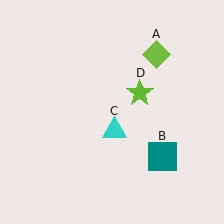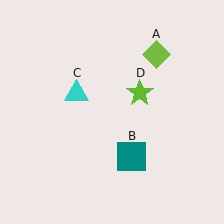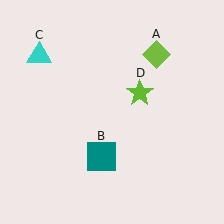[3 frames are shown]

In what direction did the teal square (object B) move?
The teal square (object B) moved left.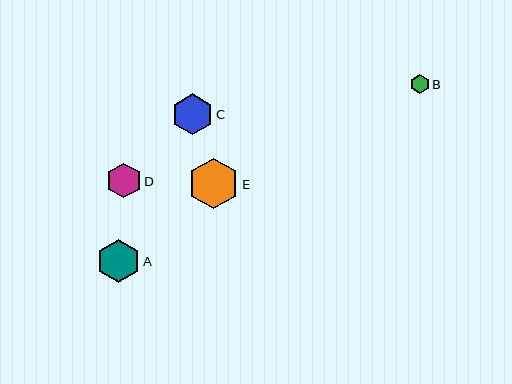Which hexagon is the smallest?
Hexagon B is the smallest with a size of approximately 19 pixels.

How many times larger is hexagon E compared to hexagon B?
Hexagon E is approximately 2.6 times the size of hexagon B.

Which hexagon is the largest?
Hexagon E is the largest with a size of approximately 51 pixels.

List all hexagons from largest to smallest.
From largest to smallest: E, A, C, D, B.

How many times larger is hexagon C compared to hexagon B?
Hexagon C is approximately 2.1 times the size of hexagon B.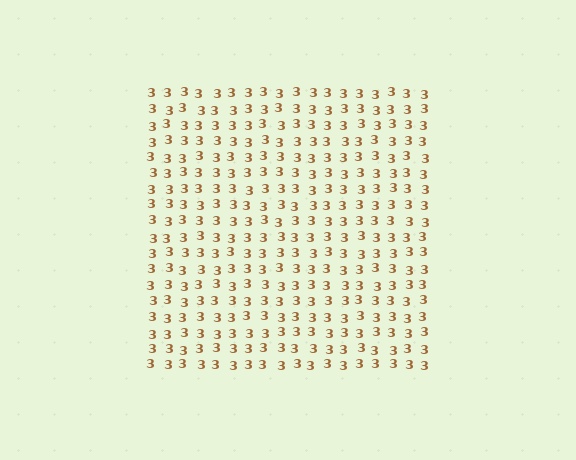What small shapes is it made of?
It is made of small digit 3's.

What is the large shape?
The large shape is a square.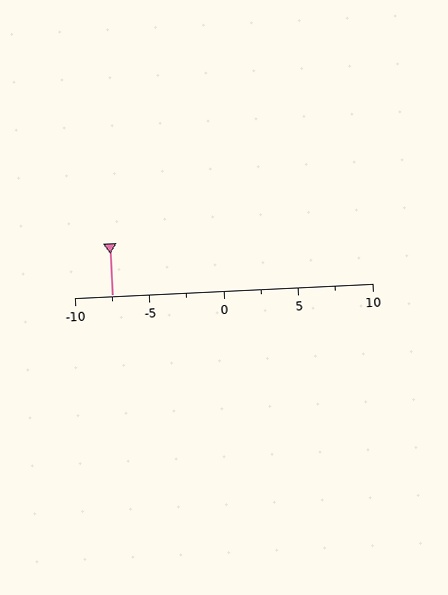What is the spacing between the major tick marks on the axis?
The major ticks are spaced 5 apart.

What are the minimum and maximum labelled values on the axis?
The axis runs from -10 to 10.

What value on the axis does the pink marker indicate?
The marker indicates approximately -7.5.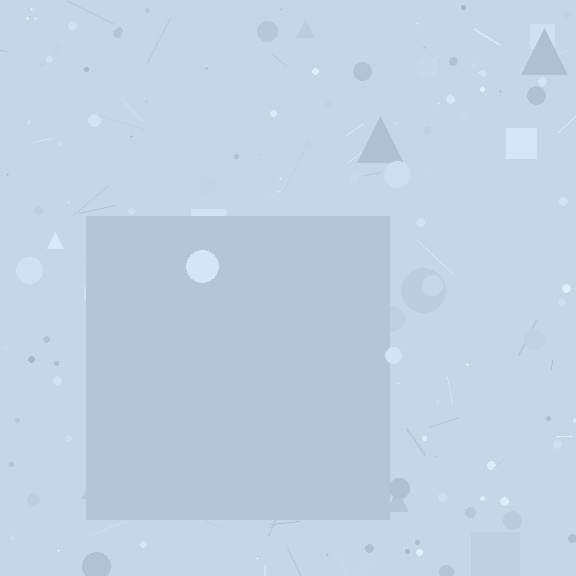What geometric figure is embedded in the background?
A square is embedded in the background.